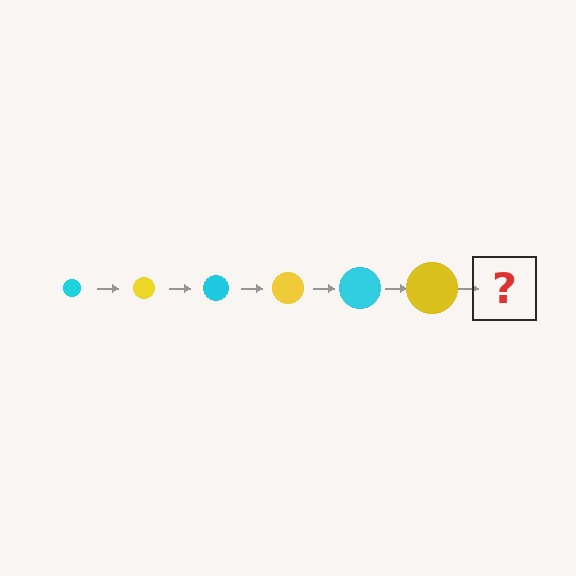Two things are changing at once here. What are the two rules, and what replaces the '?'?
The two rules are that the circle grows larger each step and the color cycles through cyan and yellow. The '?' should be a cyan circle, larger than the previous one.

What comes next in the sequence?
The next element should be a cyan circle, larger than the previous one.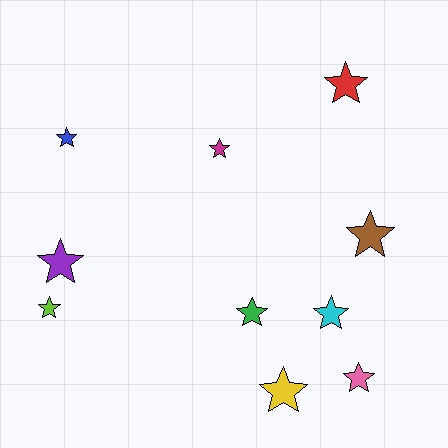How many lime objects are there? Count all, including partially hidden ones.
There is 1 lime object.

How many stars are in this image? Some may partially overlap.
There are 10 stars.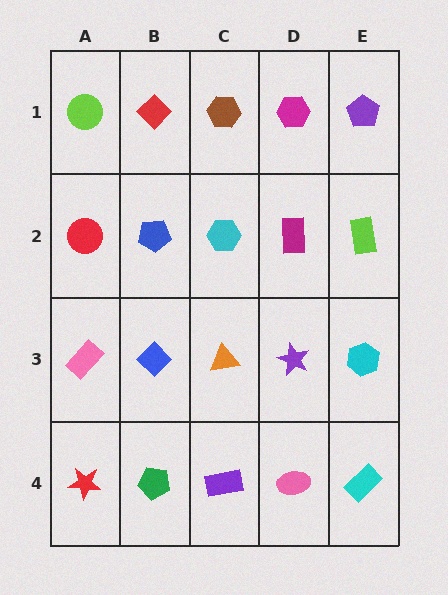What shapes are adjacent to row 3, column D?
A magenta rectangle (row 2, column D), a pink ellipse (row 4, column D), an orange triangle (row 3, column C), a cyan hexagon (row 3, column E).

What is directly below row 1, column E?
A lime rectangle.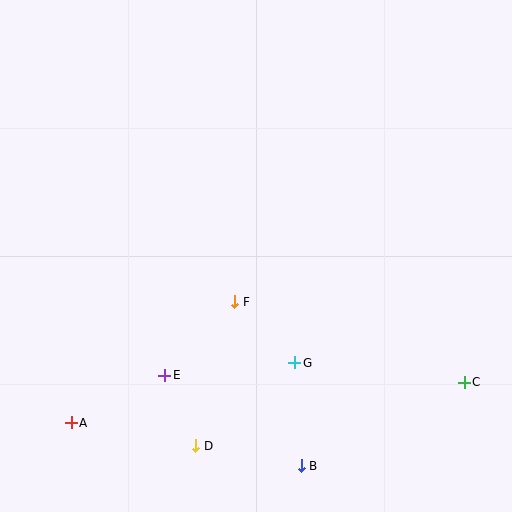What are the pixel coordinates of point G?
Point G is at (295, 363).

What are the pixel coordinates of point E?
Point E is at (165, 375).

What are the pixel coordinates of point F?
Point F is at (235, 302).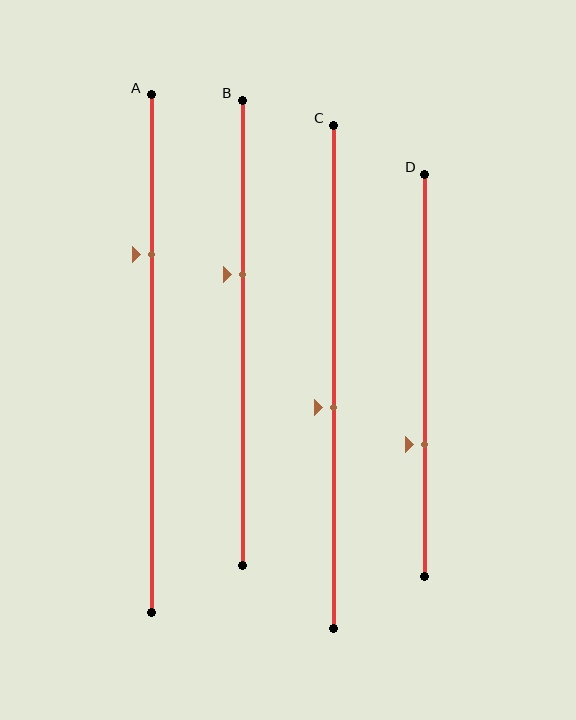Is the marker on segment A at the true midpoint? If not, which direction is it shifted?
No, the marker on segment A is shifted upward by about 19% of the segment length.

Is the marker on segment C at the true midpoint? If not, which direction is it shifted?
No, the marker on segment C is shifted downward by about 6% of the segment length.